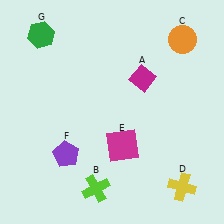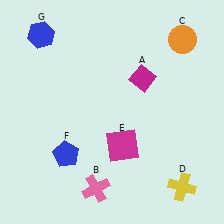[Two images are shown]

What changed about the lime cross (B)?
In Image 1, B is lime. In Image 2, it changed to pink.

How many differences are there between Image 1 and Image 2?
There are 3 differences between the two images.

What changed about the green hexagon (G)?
In Image 1, G is green. In Image 2, it changed to blue.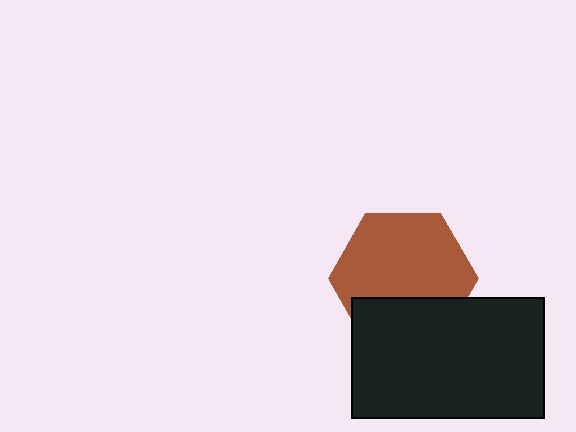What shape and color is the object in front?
The object in front is a black rectangle.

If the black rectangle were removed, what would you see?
You would see the complete brown hexagon.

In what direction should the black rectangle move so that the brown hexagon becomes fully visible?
The black rectangle should move down. That is the shortest direction to clear the overlap and leave the brown hexagon fully visible.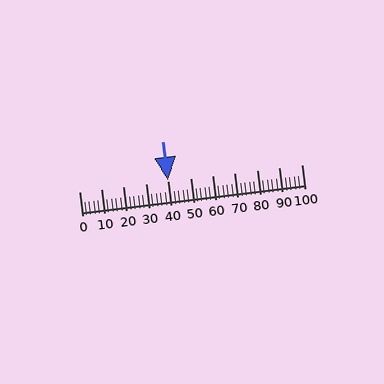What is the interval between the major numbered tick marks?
The major tick marks are spaced 10 units apart.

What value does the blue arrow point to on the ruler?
The blue arrow points to approximately 40.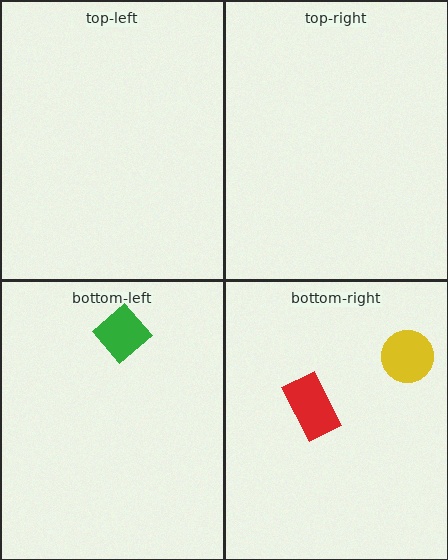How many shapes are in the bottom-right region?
2.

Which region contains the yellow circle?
The bottom-right region.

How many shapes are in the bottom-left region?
1.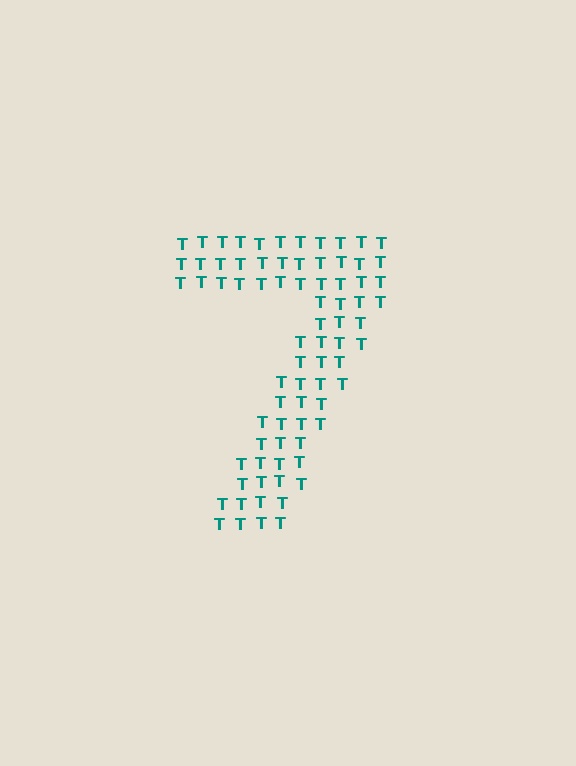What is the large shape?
The large shape is the digit 7.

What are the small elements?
The small elements are letter T's.